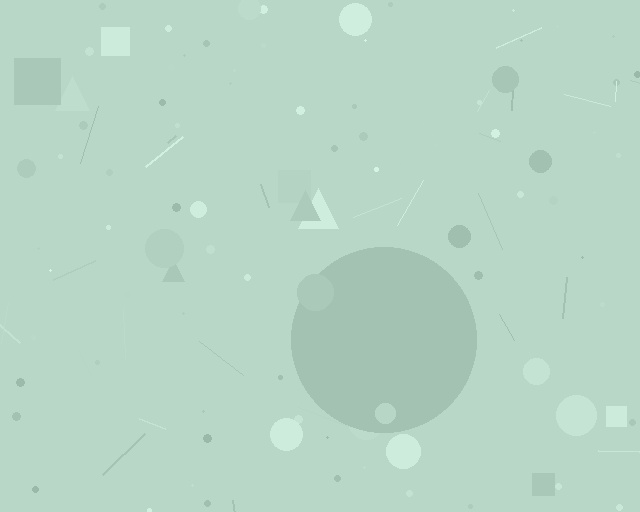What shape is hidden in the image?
A circle is hidden in the image.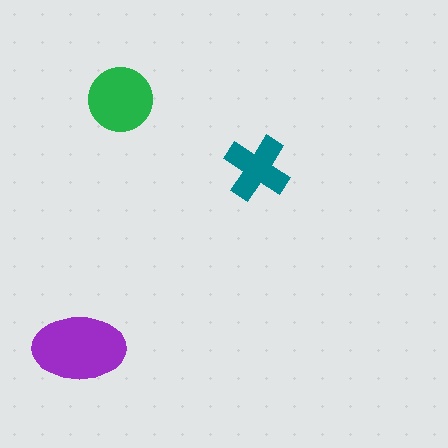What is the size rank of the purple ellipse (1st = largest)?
1st.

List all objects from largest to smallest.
The purple ellipse, the green circle, the teal cross.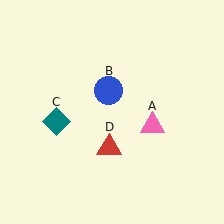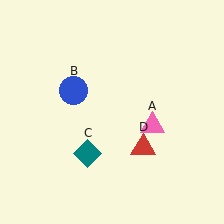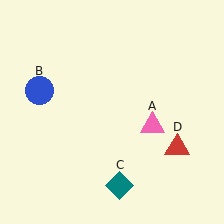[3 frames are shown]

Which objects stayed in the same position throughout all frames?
Pink triangle (object A) remained stationary.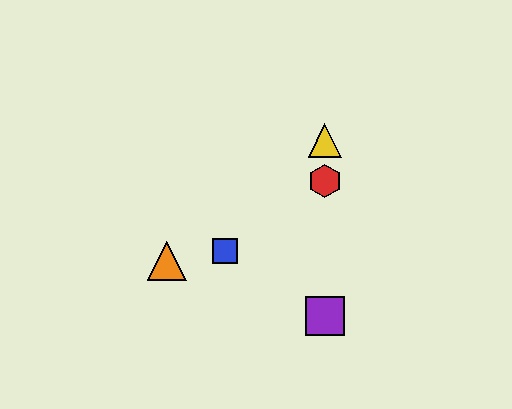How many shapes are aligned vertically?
4 shapes (the red hexagon, the green triangle, the yellow triangle, the purple square) are aligned vertically.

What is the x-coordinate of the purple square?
The purple square is at x≈325.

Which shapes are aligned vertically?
The red hexagon, the green triangle, the yellow triangle, the purple square are aligned vertically.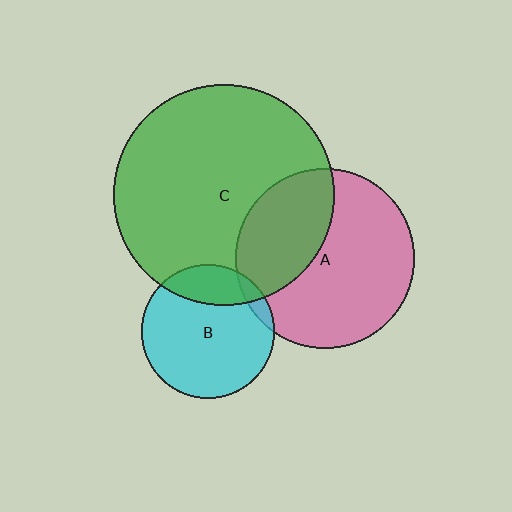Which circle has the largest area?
Circle C (green).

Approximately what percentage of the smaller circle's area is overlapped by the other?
Approximately 20%.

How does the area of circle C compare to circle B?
Approximately 2.7 times.